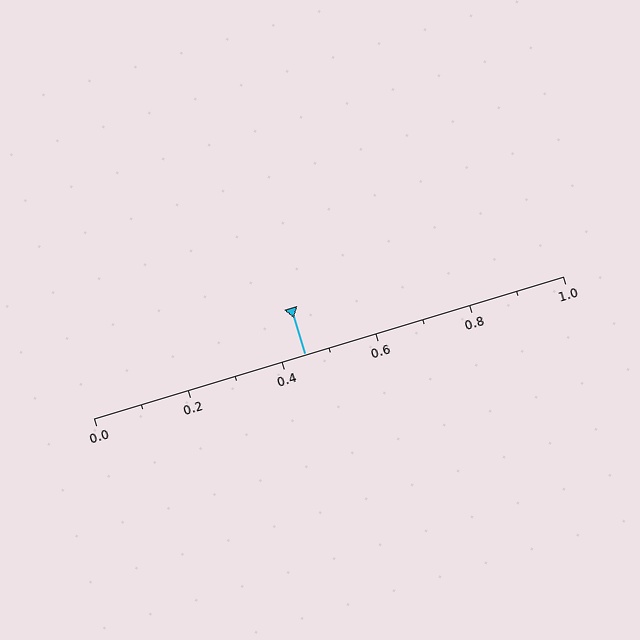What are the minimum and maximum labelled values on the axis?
The axis runs from 0.0 to 1.0.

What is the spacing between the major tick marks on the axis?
The major ticks are spaced 0.2 apart.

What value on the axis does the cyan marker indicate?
The marker indicates approximately 0.45.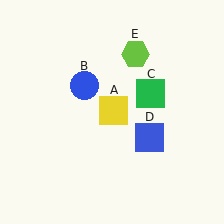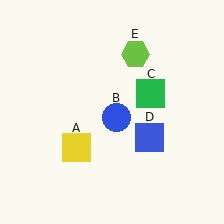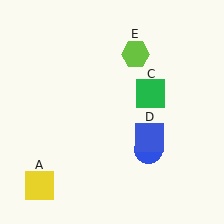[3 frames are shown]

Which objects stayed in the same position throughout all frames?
Green square (object C) and blue square (object D) and lime hexagon (object E) remained stationary.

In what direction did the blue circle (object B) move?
The blue circle (object B) moved down and to the right.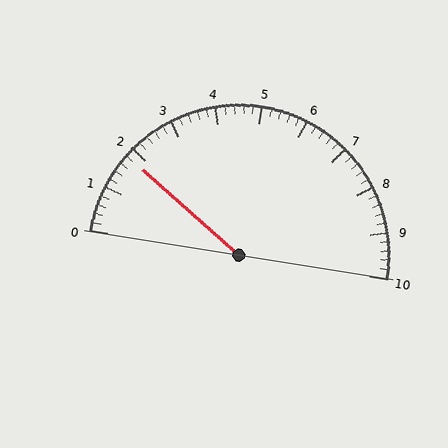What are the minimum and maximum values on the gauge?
The gauge ranges from 0 to 10.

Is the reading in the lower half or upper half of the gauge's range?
The reading is in the lower half of the range (0 to 10).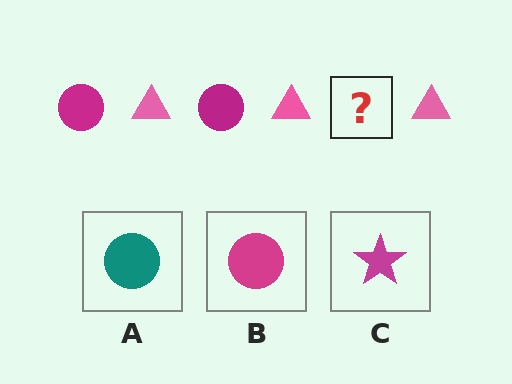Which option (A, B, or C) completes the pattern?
B.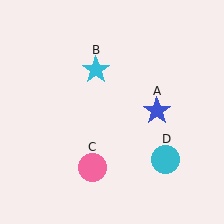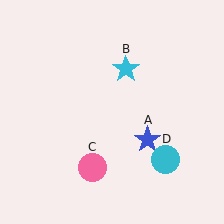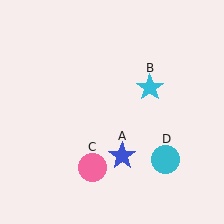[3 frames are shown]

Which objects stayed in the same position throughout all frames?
Pink circle (object C) and cyan circle (object D) remained stationary.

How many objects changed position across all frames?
2 objects changed position: blue star (object A), cyan star (object B).